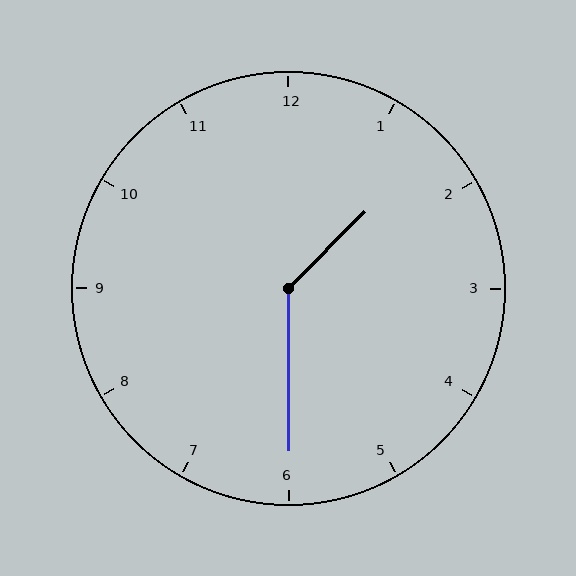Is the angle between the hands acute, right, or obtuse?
It is obtuse.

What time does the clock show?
1:30.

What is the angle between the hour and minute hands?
Approximately 135 degrees.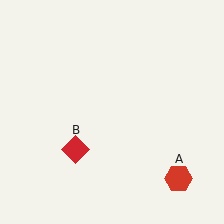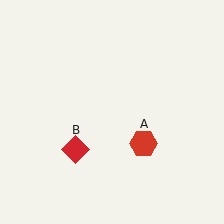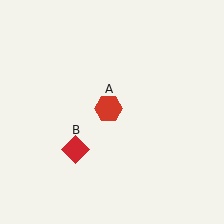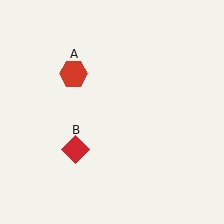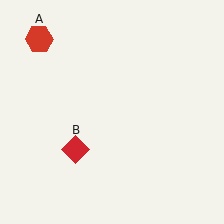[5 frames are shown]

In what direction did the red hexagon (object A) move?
The red hexagon (object A) moved up and to the left.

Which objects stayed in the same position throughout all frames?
Red diamond (object B) remained stationary.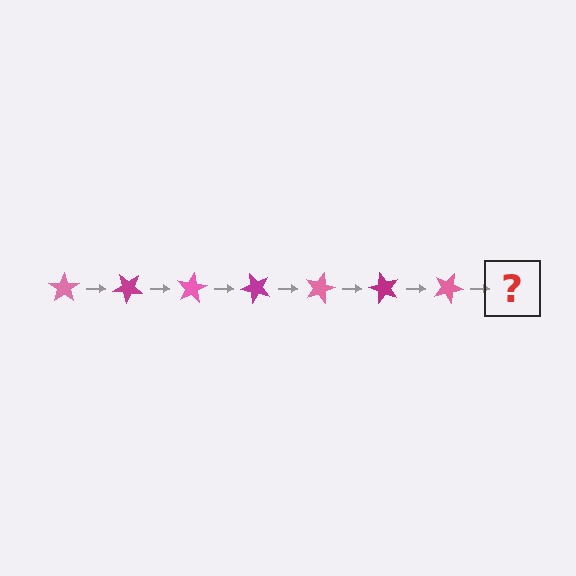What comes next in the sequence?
The next element should be a magenta star, rotated 280 degrees from the start.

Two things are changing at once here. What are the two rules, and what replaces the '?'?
The two rules are that it rotates 40 degrees each step and the color cycles through pink and magenta. The '?' should be a magenta star, rotated 280 degrees from the start.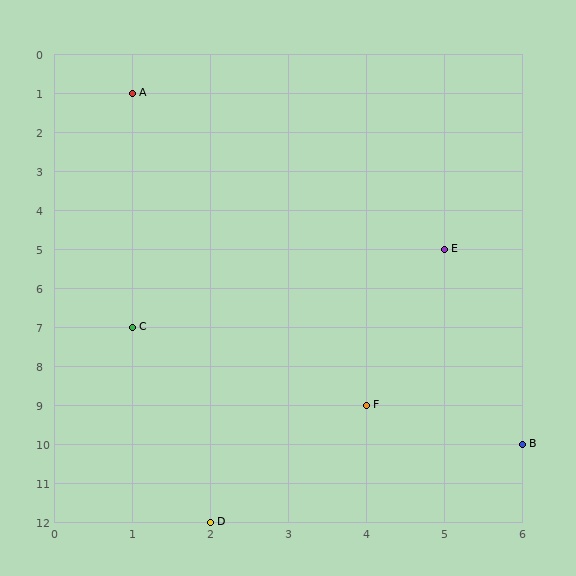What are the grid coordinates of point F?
Point F is at grid coordinates (4, 9).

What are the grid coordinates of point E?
Point E is at grid coordinates (5, 5).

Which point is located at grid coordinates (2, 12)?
Point D is at (2, 12).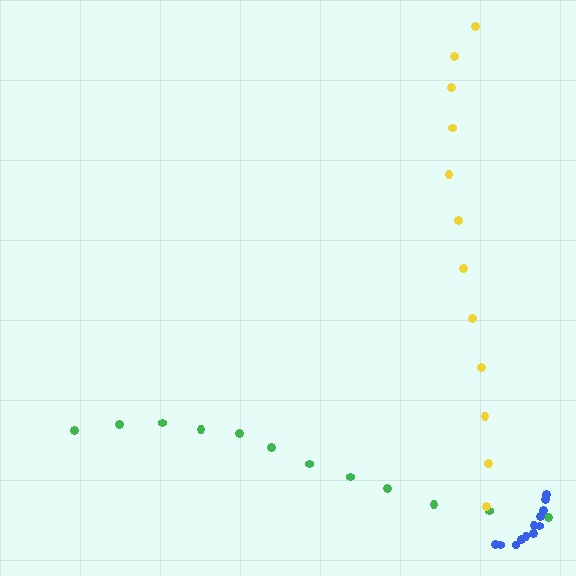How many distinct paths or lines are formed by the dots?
There are 3 distinct paths.